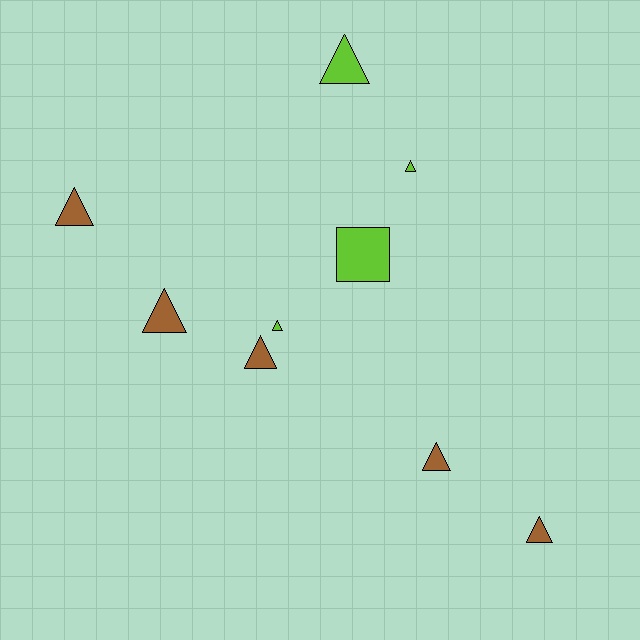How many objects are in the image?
There are 9 objects.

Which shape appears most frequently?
Triangle, with 8 objects.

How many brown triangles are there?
There are 5 brown triangles.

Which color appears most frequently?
Brown, with 5 objects.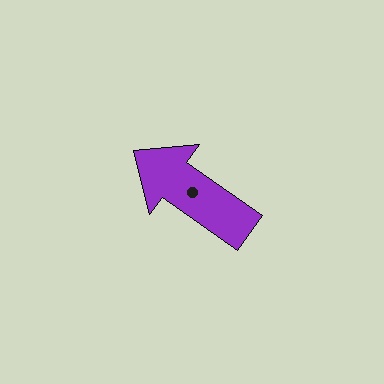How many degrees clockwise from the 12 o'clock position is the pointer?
Approximately 305 degrees.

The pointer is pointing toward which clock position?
Roughly 10 o'clock.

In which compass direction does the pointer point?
Northwest.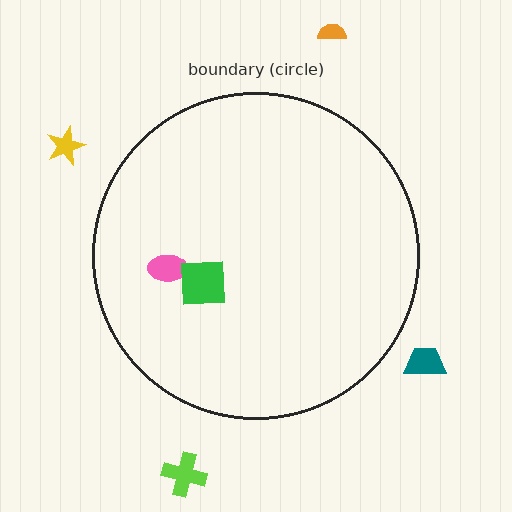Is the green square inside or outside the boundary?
Inside.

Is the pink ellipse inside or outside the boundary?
Inside.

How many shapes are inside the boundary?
2 inside, 4 outside.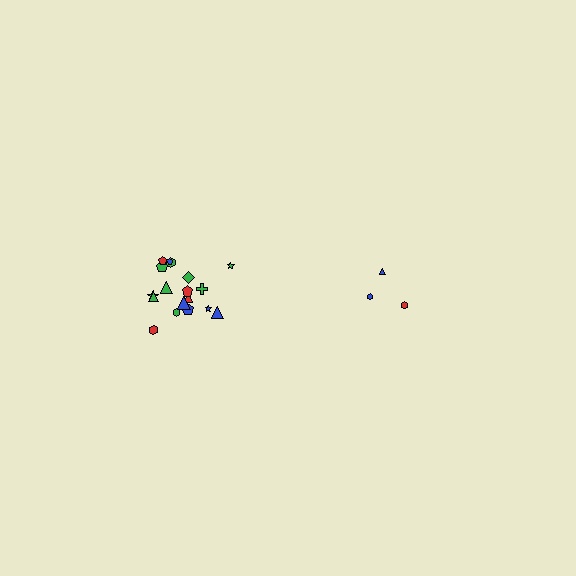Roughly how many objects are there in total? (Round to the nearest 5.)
Roughly 20 objects in total.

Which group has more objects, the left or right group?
The left group.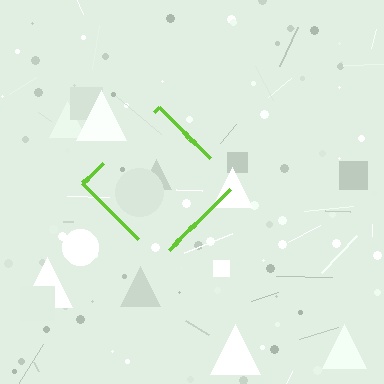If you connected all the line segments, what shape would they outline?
They would outline a diamond.